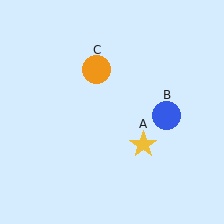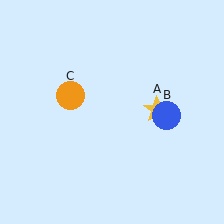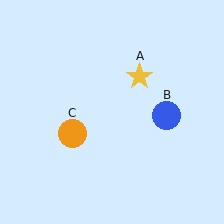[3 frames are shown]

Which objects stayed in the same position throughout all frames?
Blue circle (object B) remained stationary.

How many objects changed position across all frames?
2 objects changed position: yellow star (object A), orange circle (object C).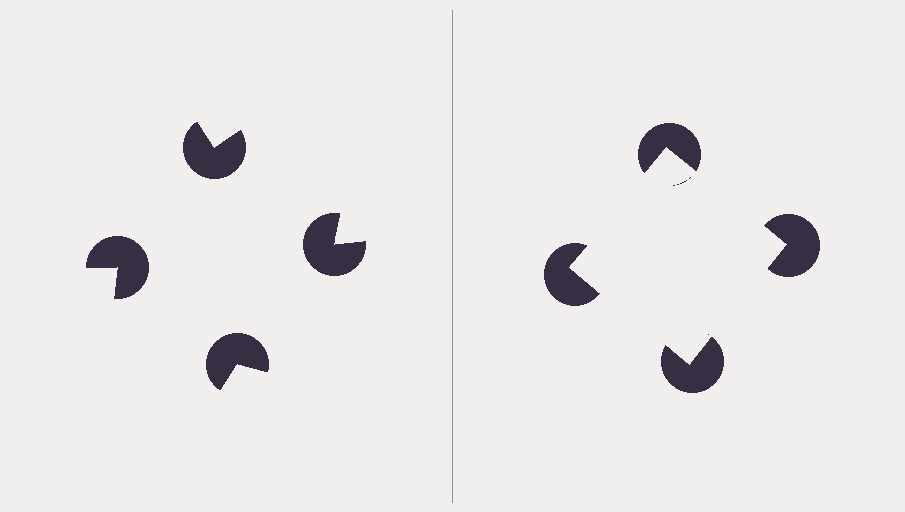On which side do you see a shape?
An illusory square appears on the right side. On the left side the wedge cuts are rotated, so no coherent shape forms.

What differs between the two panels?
The pac-man discs are positioned identically on both sides; only the wedge orientations differ. On the right they align to a square; on the left they are misaligned.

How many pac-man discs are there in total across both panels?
8 — 4 on each side.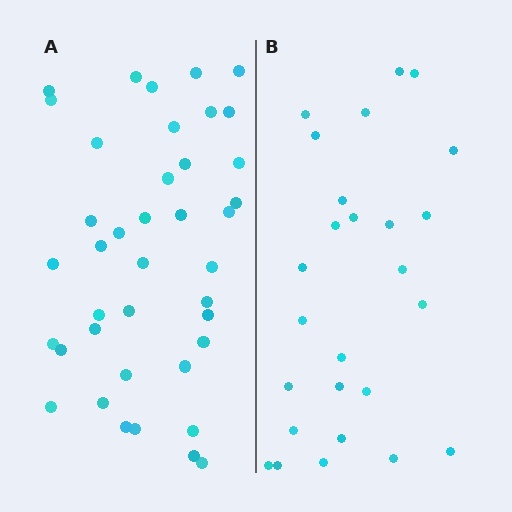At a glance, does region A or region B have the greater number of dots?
Region A (the left region) has more dots.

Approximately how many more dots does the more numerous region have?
Region A has approximately 15 more dots than region B.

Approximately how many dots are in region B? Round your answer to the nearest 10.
About 30 dots. (The exact count is 26, which rounds to 30.)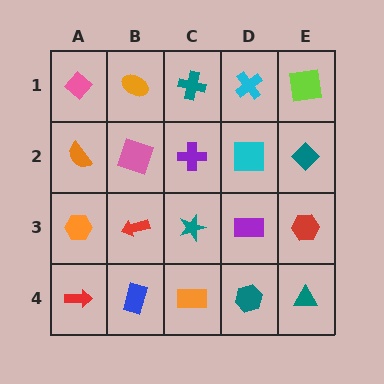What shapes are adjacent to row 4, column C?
A teal star (row 3, column C), a blue rectangle (row 4, column B), a teal hexagon (row 4, column D).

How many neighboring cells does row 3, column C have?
4.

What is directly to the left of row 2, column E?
A cyan square.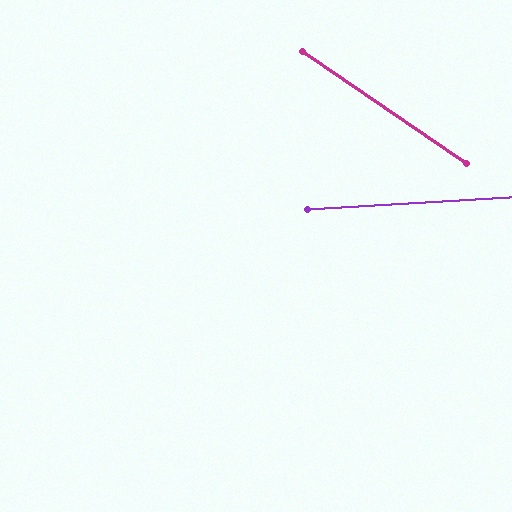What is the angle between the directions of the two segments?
Approximately 38 degrees.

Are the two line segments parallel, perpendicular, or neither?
Neither parallel nor perpendicular — they differ by about 38°.